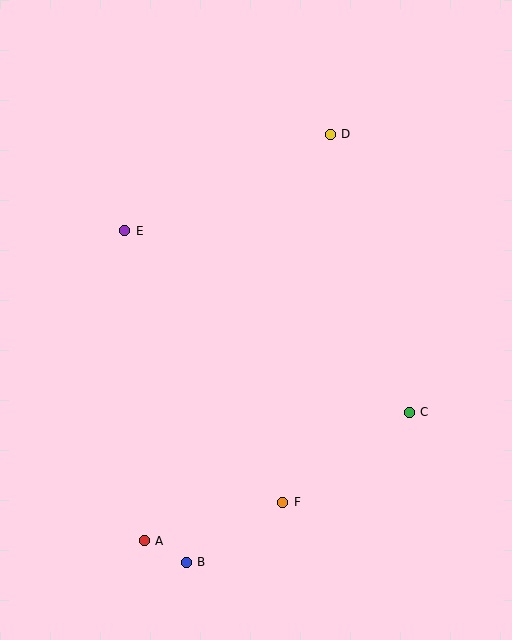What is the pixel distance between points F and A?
The distance between F and A is 144 pixels.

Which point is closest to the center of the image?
Point E at (125, 231) is closest to the center.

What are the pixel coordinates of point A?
Point A is at (144, 541).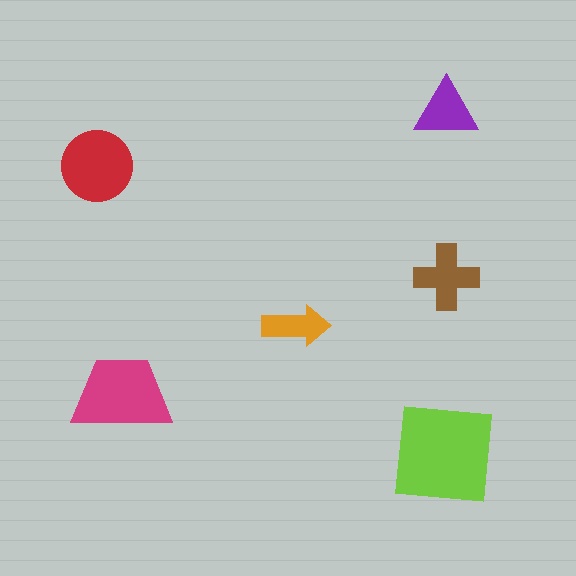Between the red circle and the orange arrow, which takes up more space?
The red circle.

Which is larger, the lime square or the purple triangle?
The lime square.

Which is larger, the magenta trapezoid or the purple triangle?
The magenta trapezoid.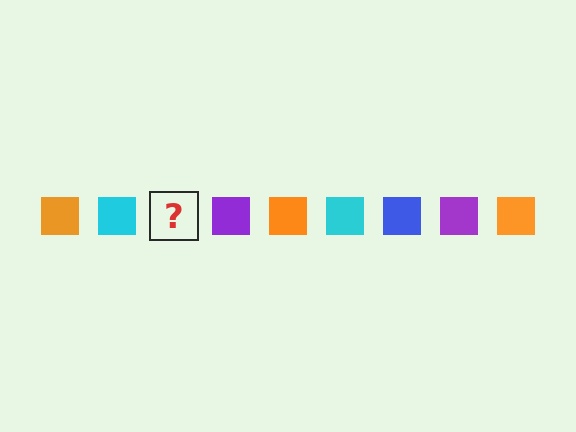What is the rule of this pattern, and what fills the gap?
The rule is that the pattern cycles through orange, cyan, blue, purple squares. The gap should be filled with a blue square.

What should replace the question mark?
The question mark should be replaced with a blue square.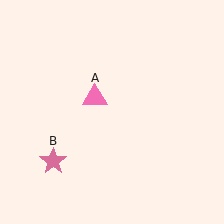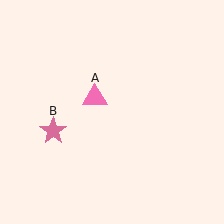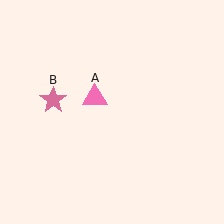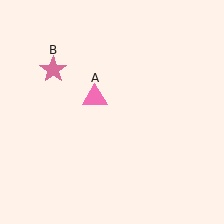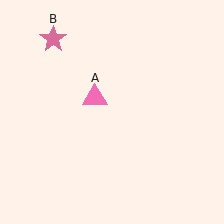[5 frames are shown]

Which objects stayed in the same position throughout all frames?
Pink triangle (object A) remained stationary.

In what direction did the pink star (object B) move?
The pink star (object B) moved up.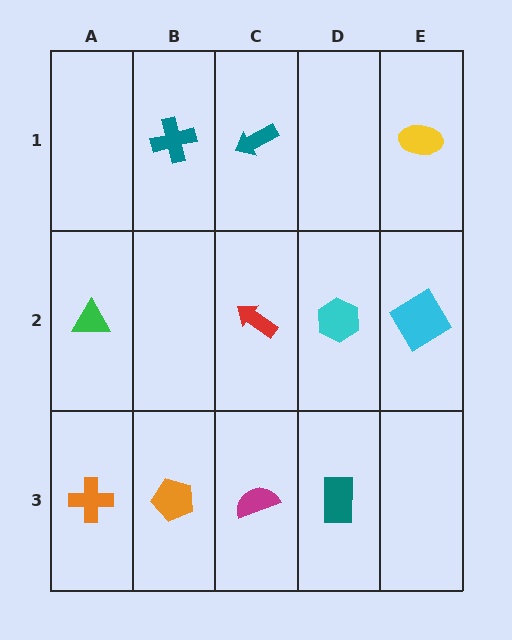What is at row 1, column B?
A teal cross.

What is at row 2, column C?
A red arrow.